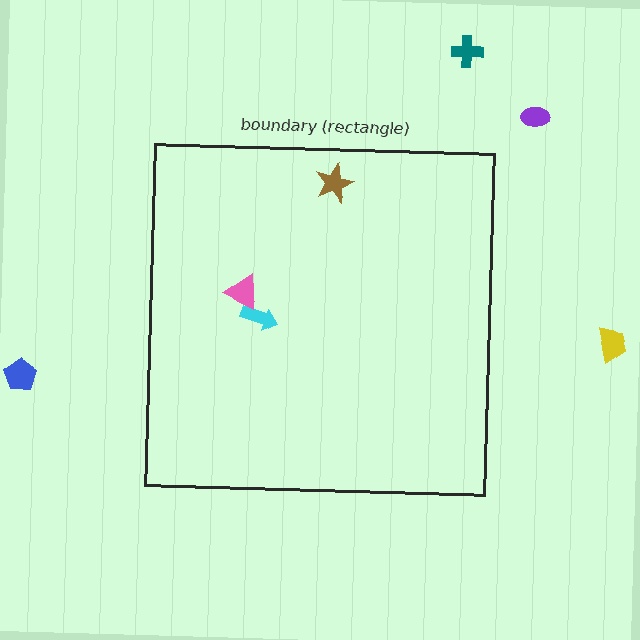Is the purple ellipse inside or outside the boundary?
Outside.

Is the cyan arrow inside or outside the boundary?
Inside.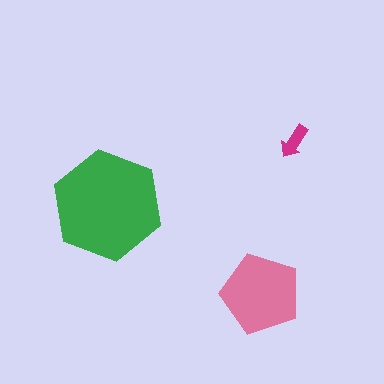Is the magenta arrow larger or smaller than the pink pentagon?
Smaller.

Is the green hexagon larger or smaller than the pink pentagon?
Larger.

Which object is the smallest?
The magenta arrow.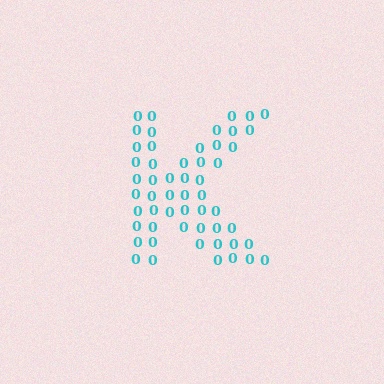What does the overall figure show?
The overall figure shows the letter K.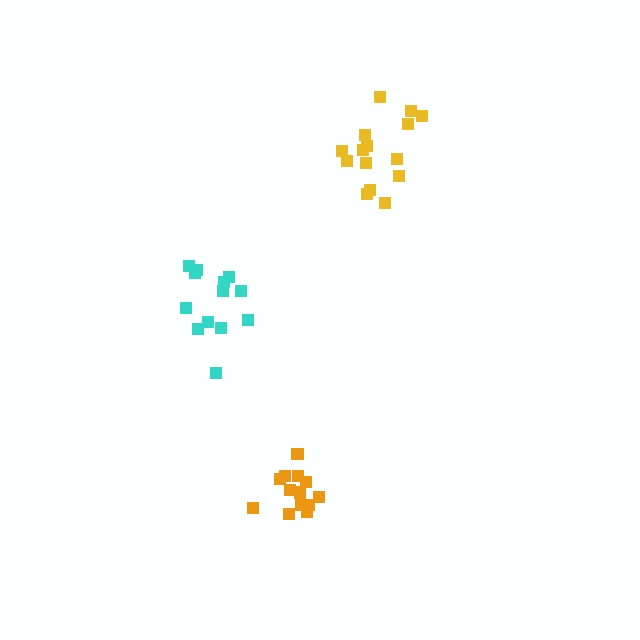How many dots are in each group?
Group 1: 13 dots, Group 2: 14 dots, Group 3: 15 dots (42 total).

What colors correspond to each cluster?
The clusters are colored: cyan, orange, yellow.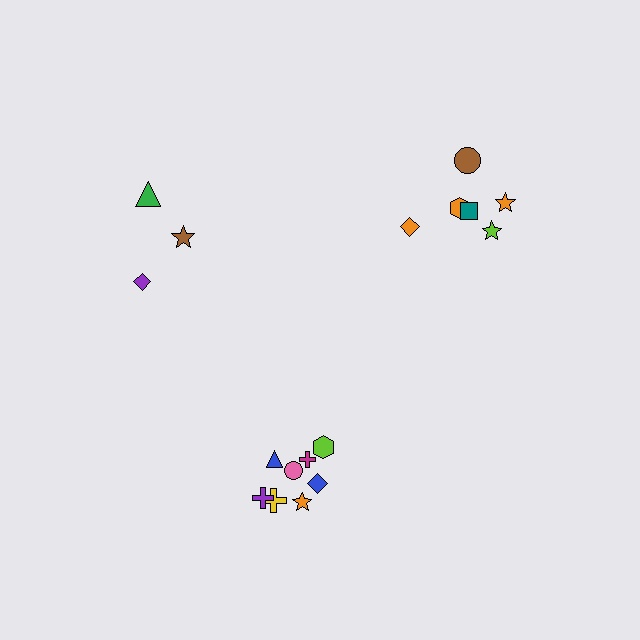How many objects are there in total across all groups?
There are 17 objects.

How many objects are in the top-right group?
There are 6 objects.